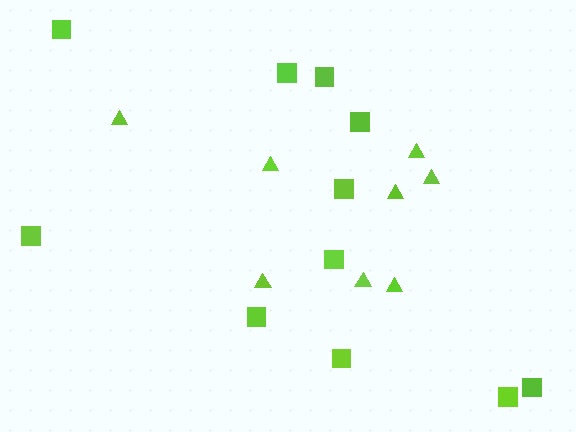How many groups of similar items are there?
There are 2 groups: one group of triangles (8) and one group of squares (11).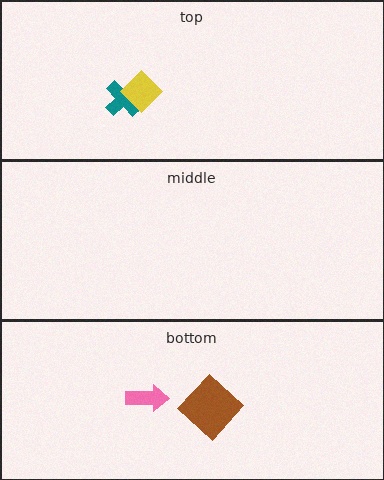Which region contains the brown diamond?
The bottom region.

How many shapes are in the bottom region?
2.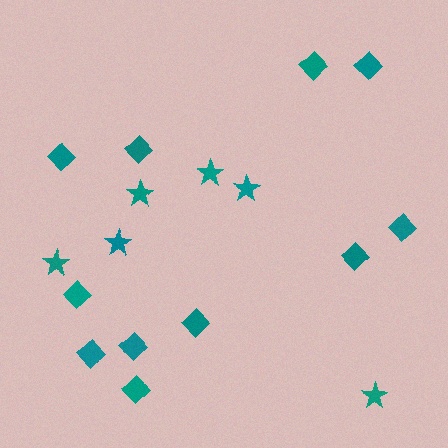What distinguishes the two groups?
There are 2 groups: one group of stars (6) and one group of diamonds (11).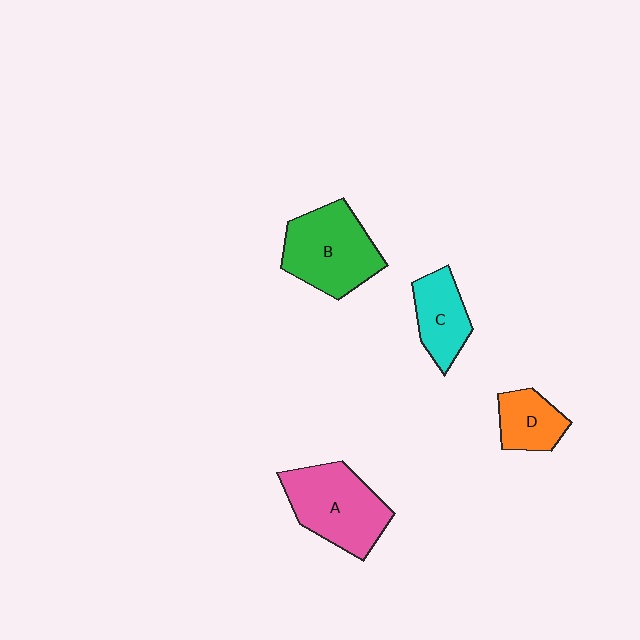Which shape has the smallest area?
Shape D (orange).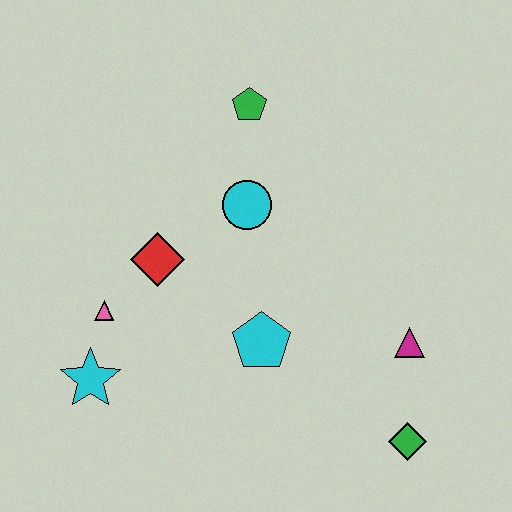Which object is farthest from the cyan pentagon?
The green pentagon is farthest from the cyan pentagon.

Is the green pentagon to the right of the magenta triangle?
No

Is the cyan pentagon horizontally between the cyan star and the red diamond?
No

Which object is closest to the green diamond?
The magenta triangle is closest to the green diamond.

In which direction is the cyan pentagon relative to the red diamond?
The cyan pentagon is to the right of the red diamond.